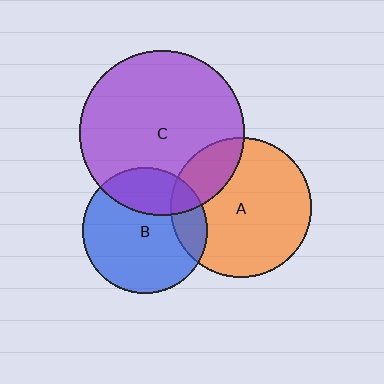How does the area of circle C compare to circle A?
Approximately 1.4 times.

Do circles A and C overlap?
Yes.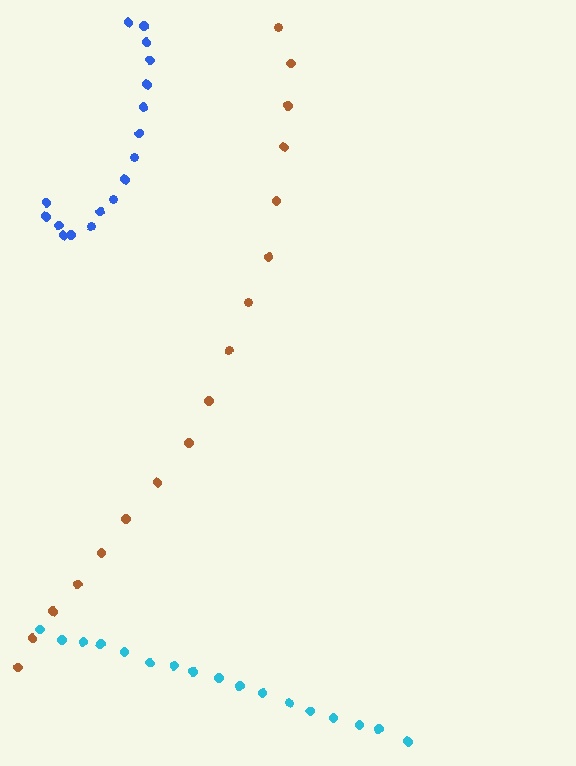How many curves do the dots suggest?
There are 3 distinct paths.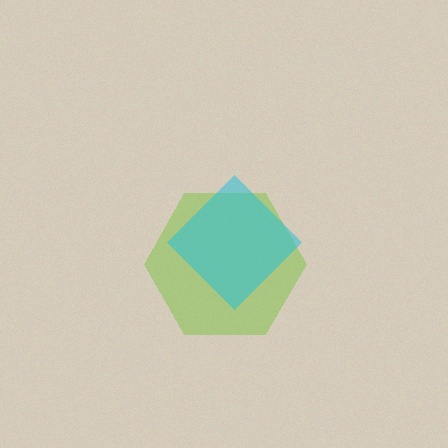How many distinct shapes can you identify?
There are 2 distinct shapes: a lime hexagon, a cyan diamond.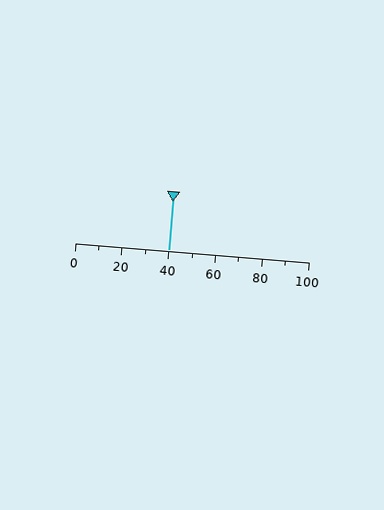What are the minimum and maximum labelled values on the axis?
The axis runs from 0 to 100.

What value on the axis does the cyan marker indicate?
The marker indicates approximately 40.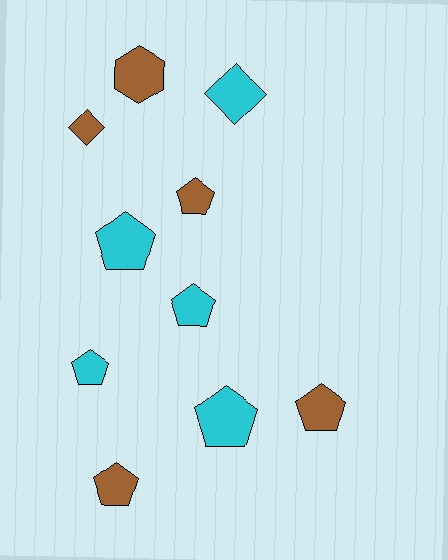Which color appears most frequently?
Cyan, with 5 objects.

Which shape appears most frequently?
Pentagon, with 7 objects.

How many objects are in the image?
There are 10 objects.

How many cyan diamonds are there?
There is 1 cyan diamond.